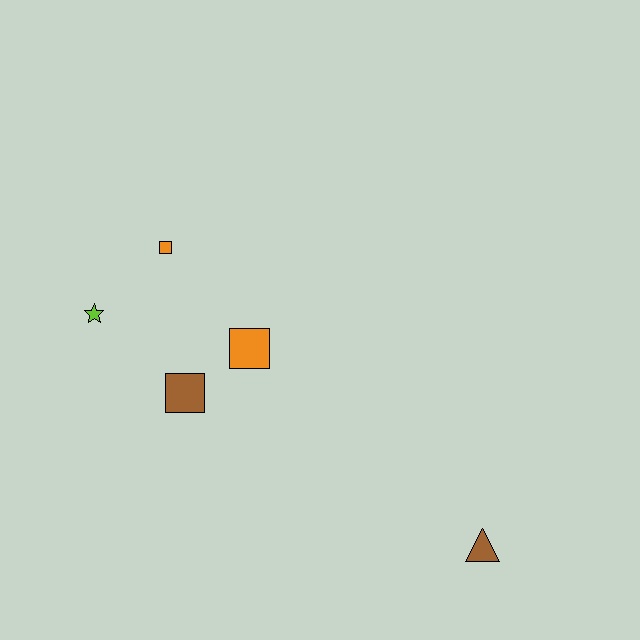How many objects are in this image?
There are 5 objects.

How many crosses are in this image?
There are no crosses.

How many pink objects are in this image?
There are no pink objects.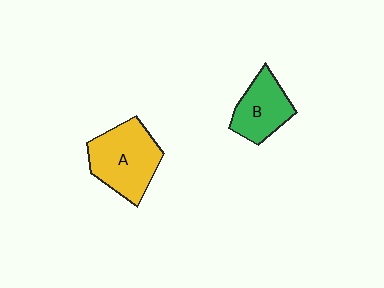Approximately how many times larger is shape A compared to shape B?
Approximately 1.4 times.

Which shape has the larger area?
Shape A (yellow).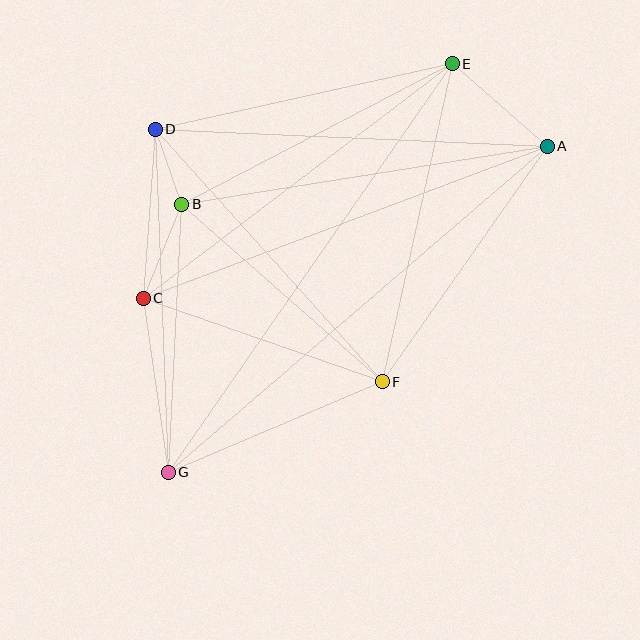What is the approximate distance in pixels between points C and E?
The distance between C and E is approximately 388 pixels.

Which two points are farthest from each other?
Points A and G are farthest from each other.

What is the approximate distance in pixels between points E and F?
The distance between E and F is approximately 325 pixels.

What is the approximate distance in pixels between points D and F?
The distance between D and F is approximately 339 pixels.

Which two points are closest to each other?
Points B and D are closest to each other.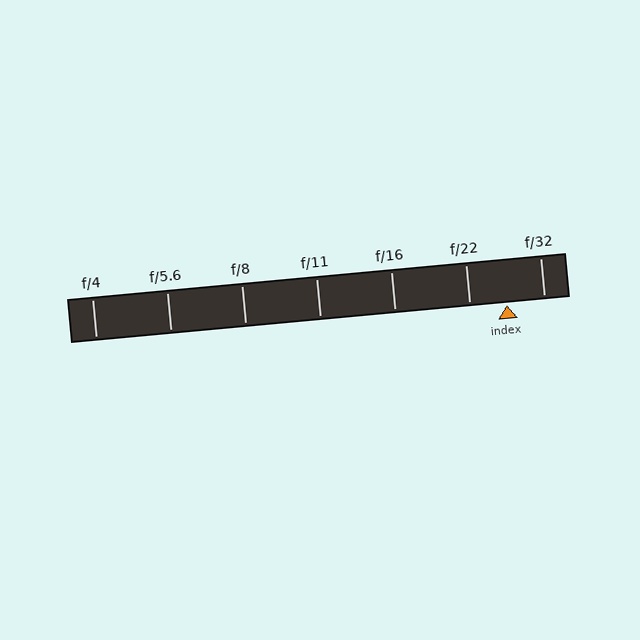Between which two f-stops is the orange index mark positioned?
The index mark is between f/22 and f/32.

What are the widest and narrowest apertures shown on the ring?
The widest aperture shown is f/4 and the narrowest is f/32.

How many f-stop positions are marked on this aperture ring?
There are 7 f-stop positions marked.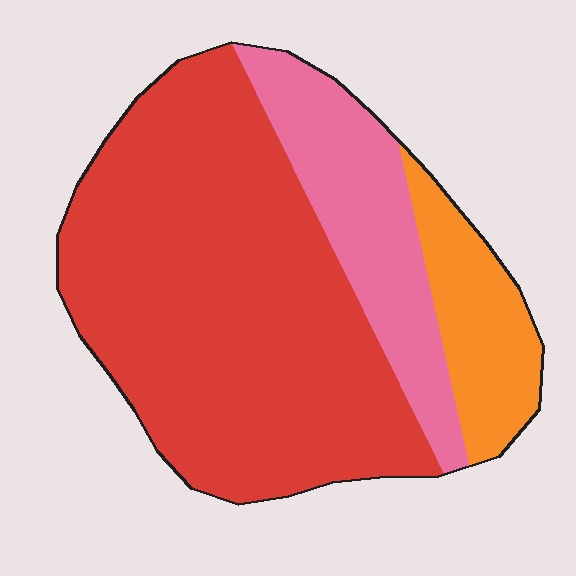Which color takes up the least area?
Orange, at roughly 15%.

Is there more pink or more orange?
Pink.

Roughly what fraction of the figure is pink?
Pink takes up about one fifth (1/5) of the figure.